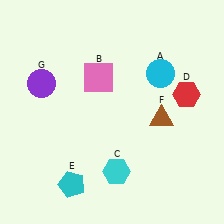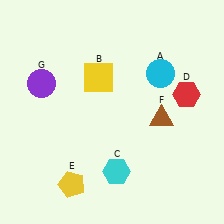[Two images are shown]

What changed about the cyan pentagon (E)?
In Image 1, E is cyan. In Image 2, it changed to yellow.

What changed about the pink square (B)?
In Image 1, B is pink. In Image 2, it changed to yellow.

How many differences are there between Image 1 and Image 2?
There are 2 differences between the two images.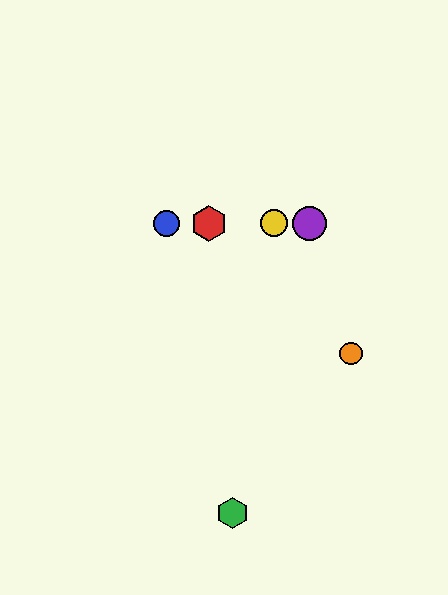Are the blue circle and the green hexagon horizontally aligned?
No, the blue circle is at y≈223 and the green hexagon is at y≈513.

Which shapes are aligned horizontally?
The red hexagon, the blue circle, the yellow circle, the purple circle are aligned horizontally.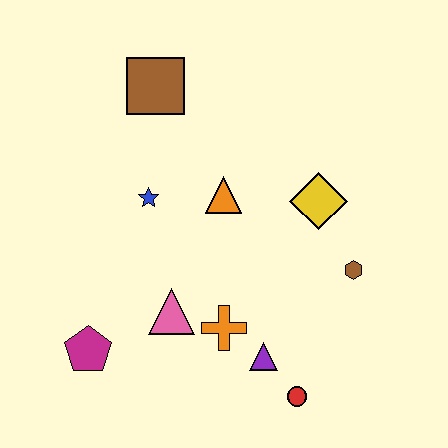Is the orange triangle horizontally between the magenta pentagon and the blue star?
No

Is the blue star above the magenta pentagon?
Yes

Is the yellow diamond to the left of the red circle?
No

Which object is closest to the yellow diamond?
The brown hexagon is closest to the yellow diamond.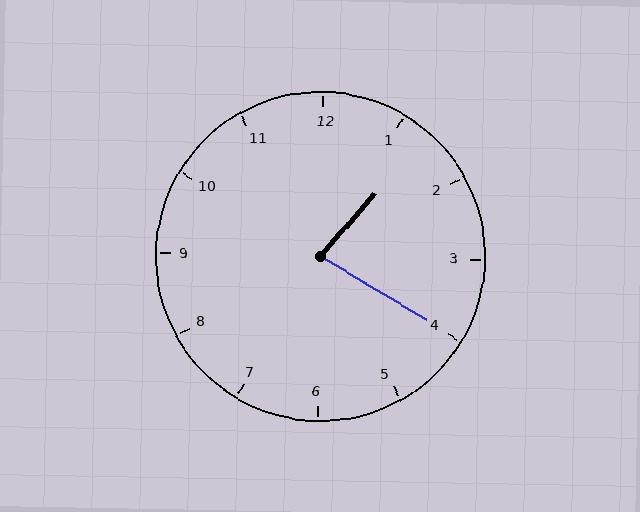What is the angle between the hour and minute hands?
Approximately 80 degrees.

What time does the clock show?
1:20.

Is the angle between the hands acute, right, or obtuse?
It is acute.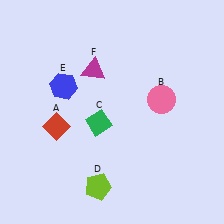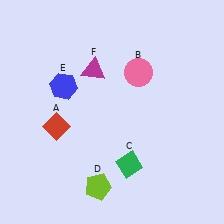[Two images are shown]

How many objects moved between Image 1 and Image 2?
2 objects moved between the two images.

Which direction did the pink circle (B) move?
The pink circle (B) moved up.